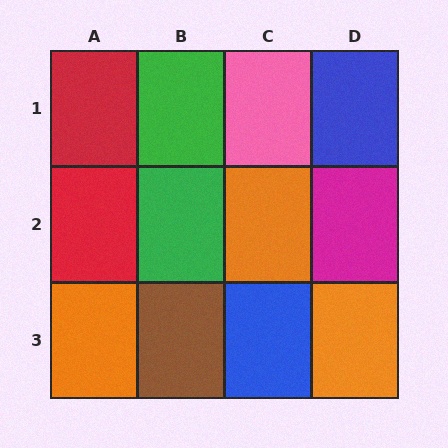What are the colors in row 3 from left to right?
Orange, brown, blue, orange.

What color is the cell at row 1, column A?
Red.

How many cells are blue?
2 cells are blue.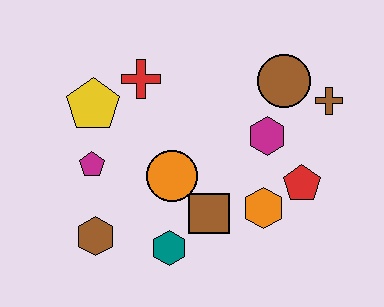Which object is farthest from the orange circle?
The brown cross is farthest from the orange circle.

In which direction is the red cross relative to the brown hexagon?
The red cross is above the brown hexagon.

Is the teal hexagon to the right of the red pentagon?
No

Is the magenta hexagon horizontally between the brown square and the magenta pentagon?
No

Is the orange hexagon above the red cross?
No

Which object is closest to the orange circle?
The brown square is closest to the orange circle.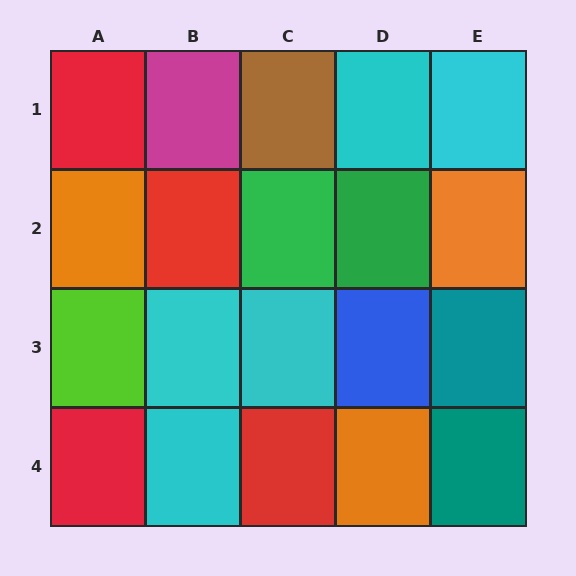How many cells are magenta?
1 cell is magenta.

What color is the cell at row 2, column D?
Green.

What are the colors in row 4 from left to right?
Red, cyan, red, orange, teal.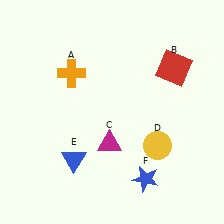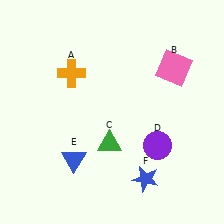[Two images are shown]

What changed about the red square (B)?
In Image 1, B is red. In Image 2, it changed to pink.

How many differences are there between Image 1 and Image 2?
There are 3 differences between the two images.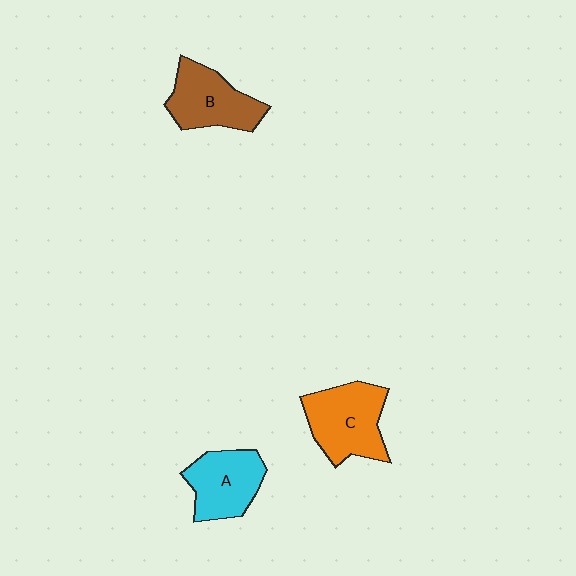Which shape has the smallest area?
Shape A (cyan).